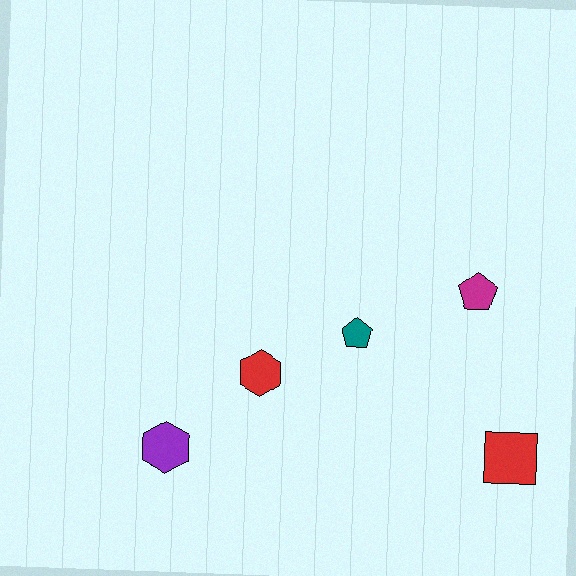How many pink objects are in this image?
There are no pink objects.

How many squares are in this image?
There is 1 square.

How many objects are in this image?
There are 5 objects.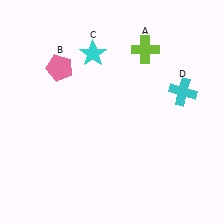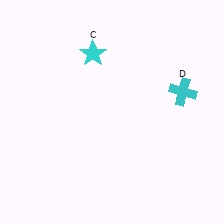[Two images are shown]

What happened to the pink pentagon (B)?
The pink pentagon (B) was removed in Image 2. It was in the top-left area of Image 1.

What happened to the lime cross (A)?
The lime cross (A) was removed in Image 2. It was in the top-right area of Image 1.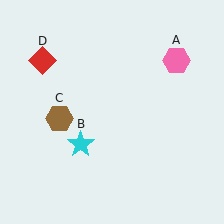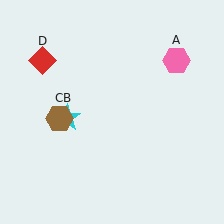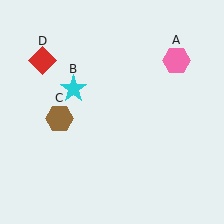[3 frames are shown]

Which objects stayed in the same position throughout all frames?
Pink hexagon (object A) and brown hexagon (object C) and red diamond (object D) remained stationary.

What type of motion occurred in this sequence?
The cyan star (object B) rotated clockwise around the center of the scene.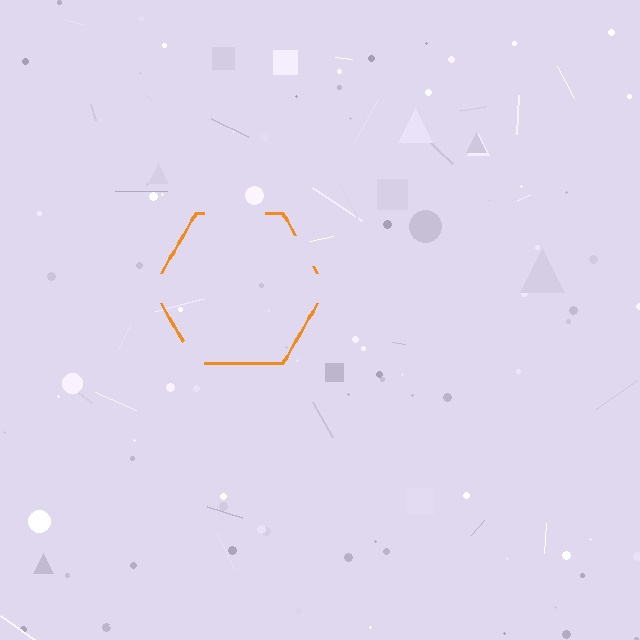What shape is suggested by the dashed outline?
The dashed outline suggests a hexagon.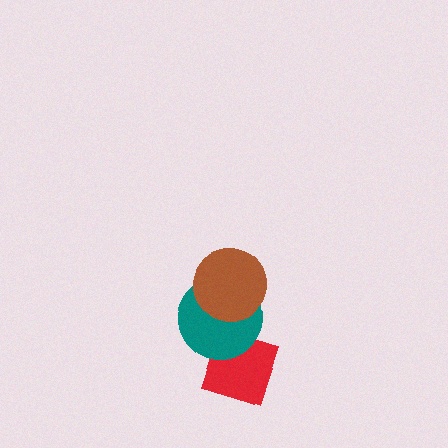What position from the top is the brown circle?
The brown circle is 1st from the top.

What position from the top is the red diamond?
The red diamond is 3rd from the top.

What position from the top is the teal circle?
The teal circle is 2nd from the top.